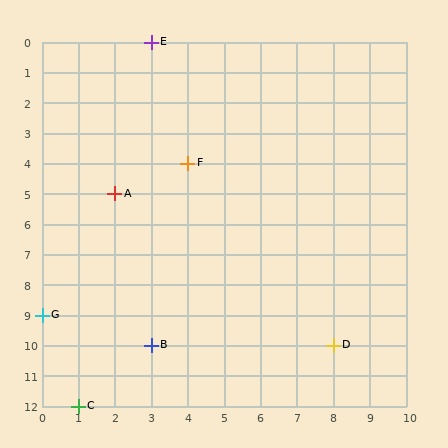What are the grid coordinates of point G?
Point G is at grid coordinates (0, 9).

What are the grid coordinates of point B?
Point B is at grid coordinates (3, 10).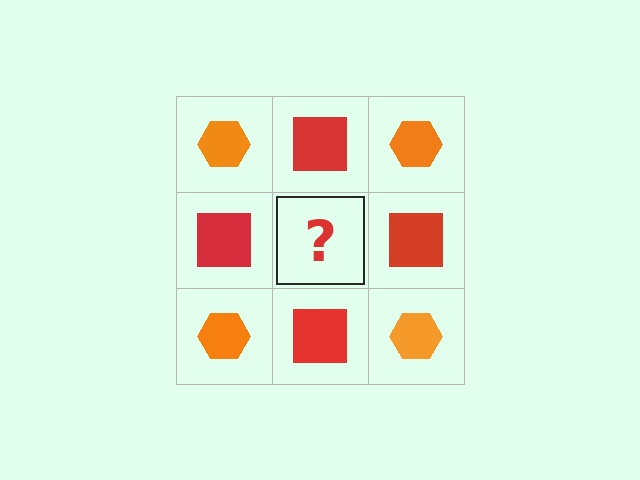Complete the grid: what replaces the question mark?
The question mark should be replaced with an orange hexagon.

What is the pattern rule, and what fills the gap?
The rule is that it alternates orange hexagon and red square in a checkerboard pattern. The gap should be filled with an orange hexagon.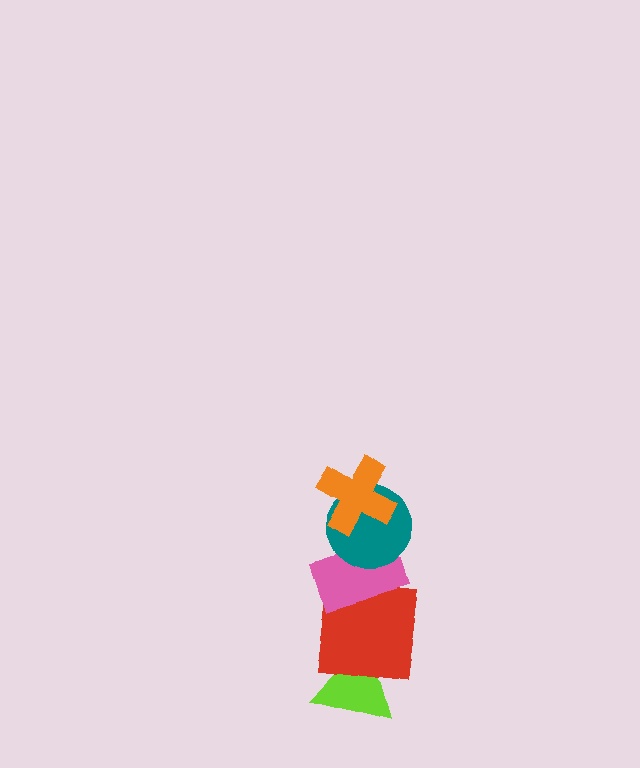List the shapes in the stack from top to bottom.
From top to bottom: the orange cross, the teal circle, the pink rectangle, the red square, the lime triangle.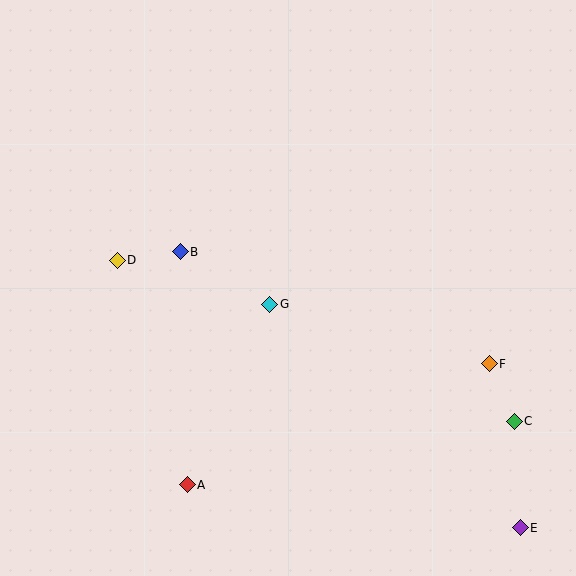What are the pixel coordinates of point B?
Point B is at (180, 252).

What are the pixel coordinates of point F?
Point F is at (489, 364).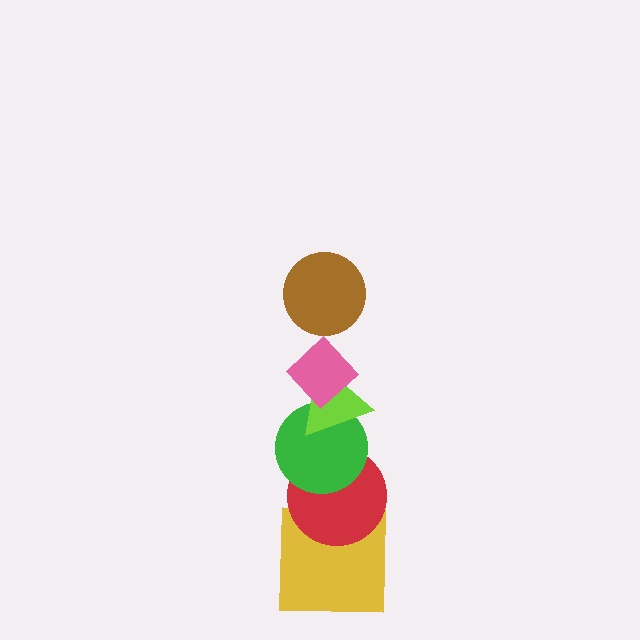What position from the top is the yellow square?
The yellow square is 6th from the top.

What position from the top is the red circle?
The red circle is 5th from the top.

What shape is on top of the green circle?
The lime triangle is on top of the green circle.